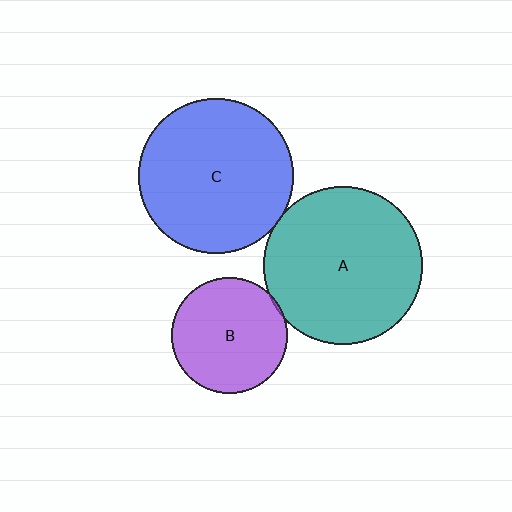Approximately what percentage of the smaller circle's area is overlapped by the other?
Approximately 5%.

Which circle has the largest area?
Circle A (teal).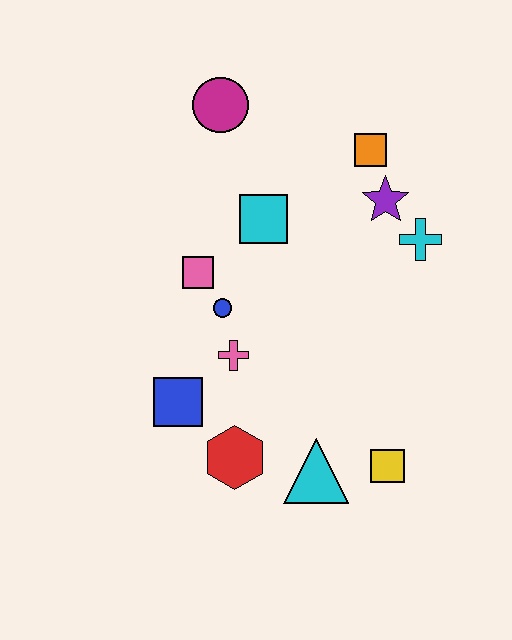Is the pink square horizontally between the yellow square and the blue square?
Yes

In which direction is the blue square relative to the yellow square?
The blue square is to the left of the yellow square.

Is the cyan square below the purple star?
Yes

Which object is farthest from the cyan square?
The yellow square is farthest from the cyan square.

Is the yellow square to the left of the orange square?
No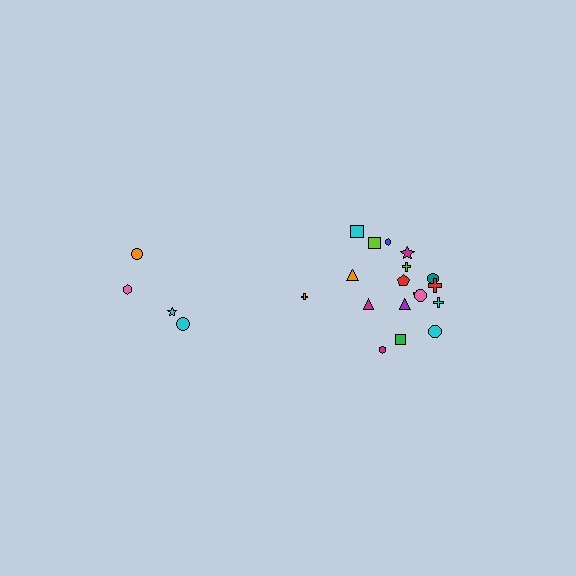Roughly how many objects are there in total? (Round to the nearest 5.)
Roughly 20 objects in total.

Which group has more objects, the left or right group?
The right group.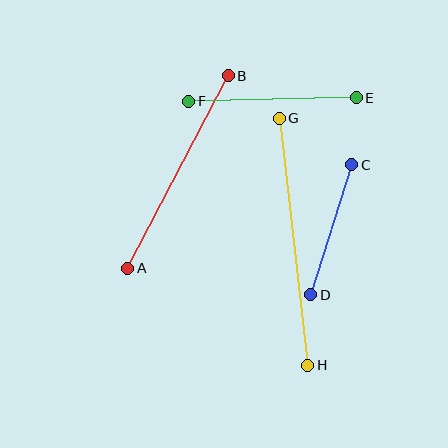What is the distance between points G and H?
The distance is approximately 249 pixels.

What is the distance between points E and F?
The distance is approximately 168 pixels.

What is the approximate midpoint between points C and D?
The midpoint is at approximately (331, 230) pixels.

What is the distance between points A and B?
The distance is approximately 217 pixels.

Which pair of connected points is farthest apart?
Points G and H are farthest apart.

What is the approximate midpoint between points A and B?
The midpoint is at approximately (178, 172) pixels.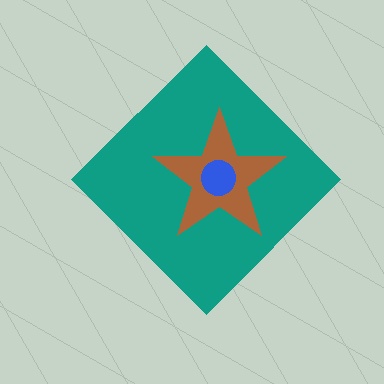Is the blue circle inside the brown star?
Yes.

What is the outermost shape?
The teal diamond.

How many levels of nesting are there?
3.